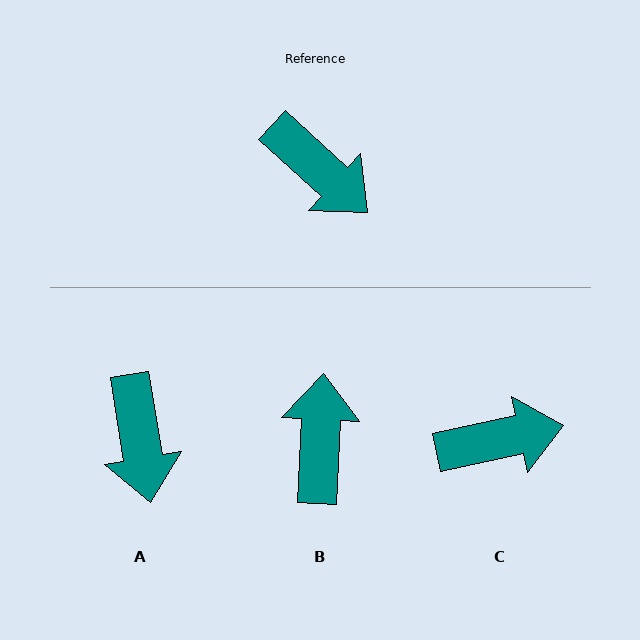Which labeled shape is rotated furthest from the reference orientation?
B, about 130 degrees away.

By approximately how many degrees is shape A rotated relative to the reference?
Approximately 38 degrees clockwise.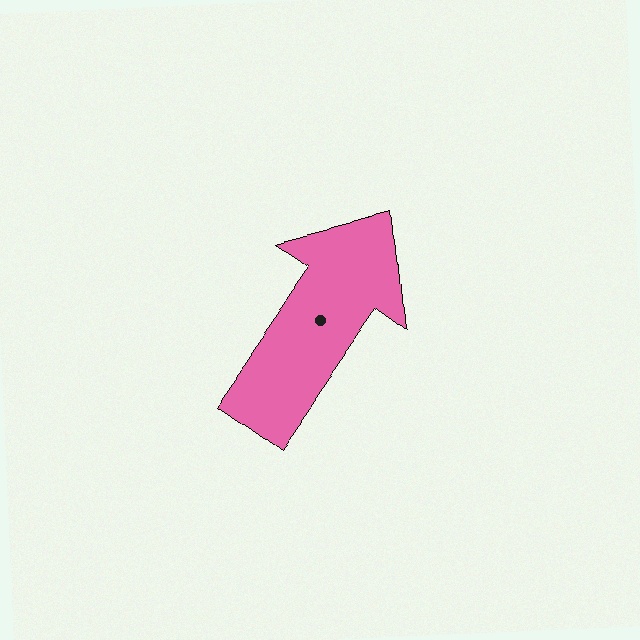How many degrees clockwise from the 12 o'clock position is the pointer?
Approximately 35 degrees.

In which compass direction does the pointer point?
Northeast.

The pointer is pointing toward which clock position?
Roughly 1 o'clock.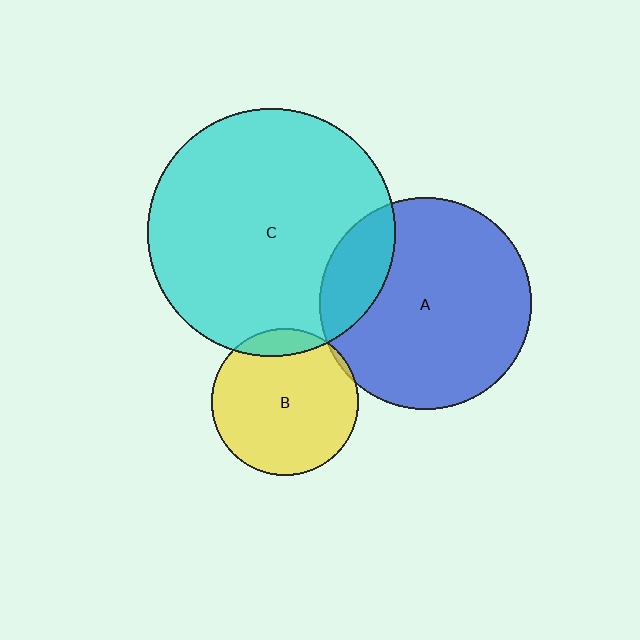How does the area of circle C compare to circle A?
Approximately 1.4 times.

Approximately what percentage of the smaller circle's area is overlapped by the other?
Approximately 20%.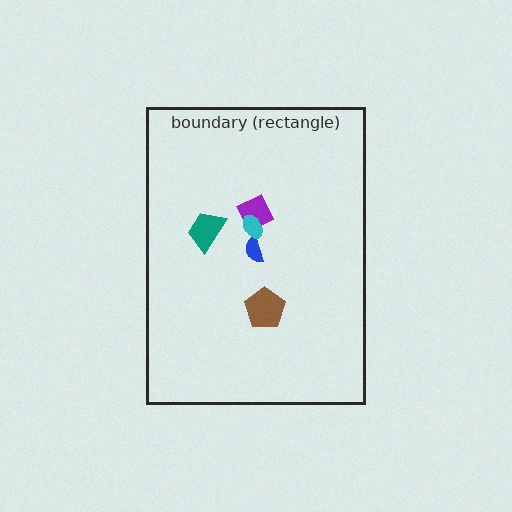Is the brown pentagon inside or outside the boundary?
Inside.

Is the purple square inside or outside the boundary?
Inside.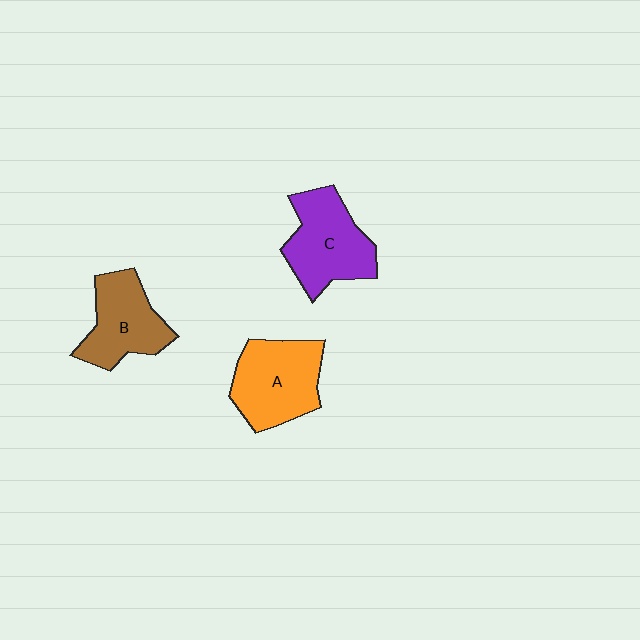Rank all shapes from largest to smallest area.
From largest to smallest: A (orange), C (purple), B (brown).